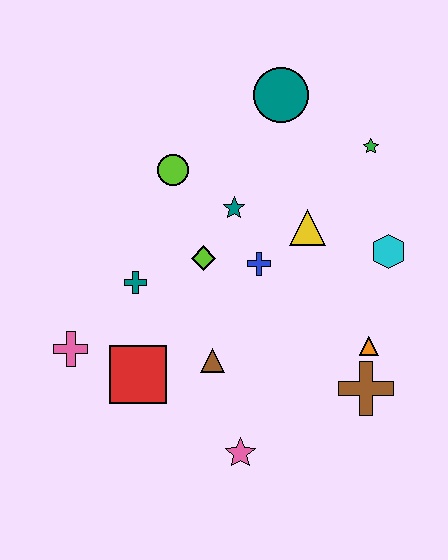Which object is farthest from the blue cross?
The pink cross is farthest from the blue cross.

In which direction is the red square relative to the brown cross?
The red square is to the left of the brown cross.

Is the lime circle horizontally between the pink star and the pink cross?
Yes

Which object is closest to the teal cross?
The lime diamond is closest to the teal cross.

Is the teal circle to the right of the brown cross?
No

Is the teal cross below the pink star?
No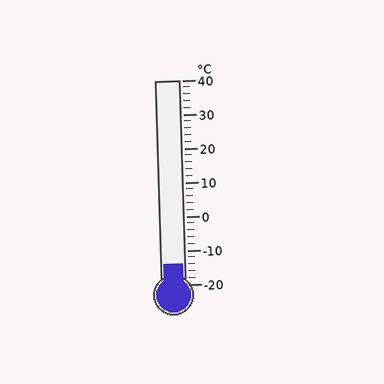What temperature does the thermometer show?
The thermometer shows approximately -14°C.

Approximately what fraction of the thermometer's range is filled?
The thermometer is filled to approximately 10% of its range.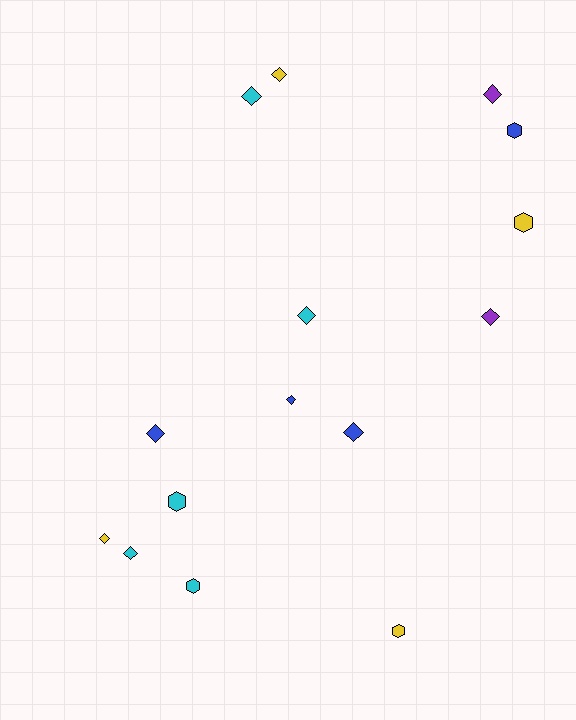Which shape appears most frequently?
Diamond, with 10 objects.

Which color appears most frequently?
Cyan, with 5 objects.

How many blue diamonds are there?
There are 3 blue diamonds.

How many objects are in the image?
There are 15 objects.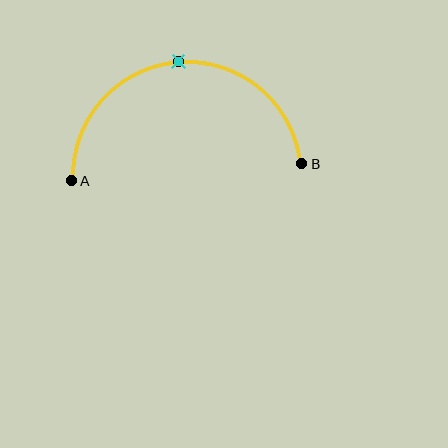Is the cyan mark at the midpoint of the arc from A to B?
Yes. The cyan mark lies on the arc at equal arc-length from both A and B — it is the arc midpoint.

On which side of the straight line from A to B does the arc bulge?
The arc bulges above the straight line connecting A and B.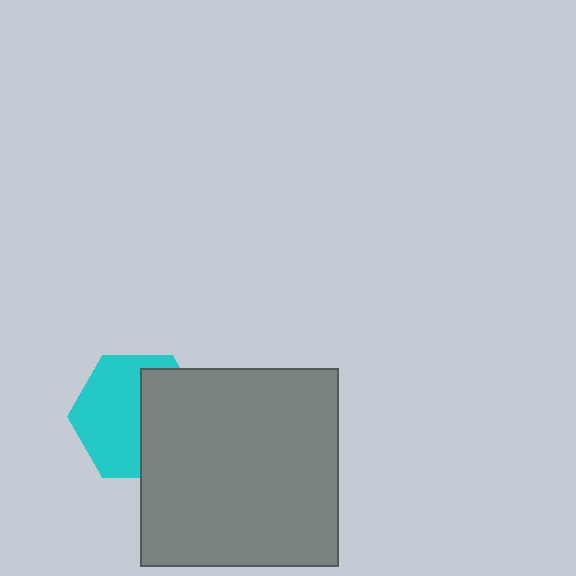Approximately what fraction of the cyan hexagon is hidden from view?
Roughly 45% of the cyan hexagon is hidden behind the gray square.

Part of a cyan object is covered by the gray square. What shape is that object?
It is a hexagon.